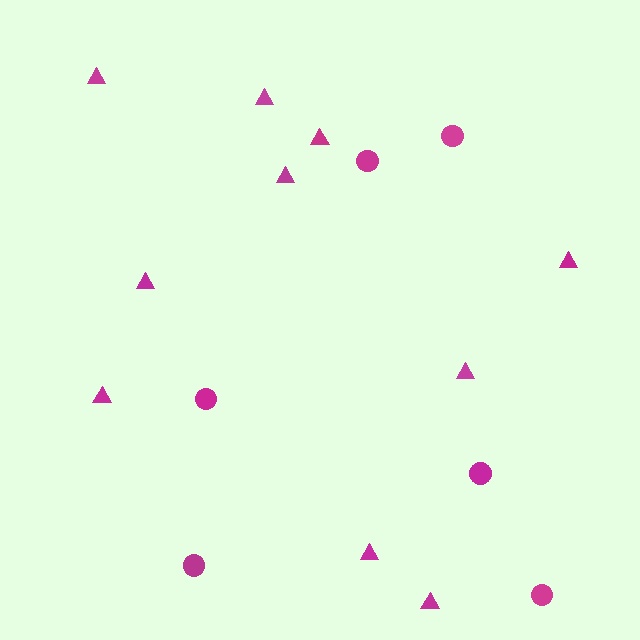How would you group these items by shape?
There are 2 groups: one group of circles (6) and one group of triangles (10).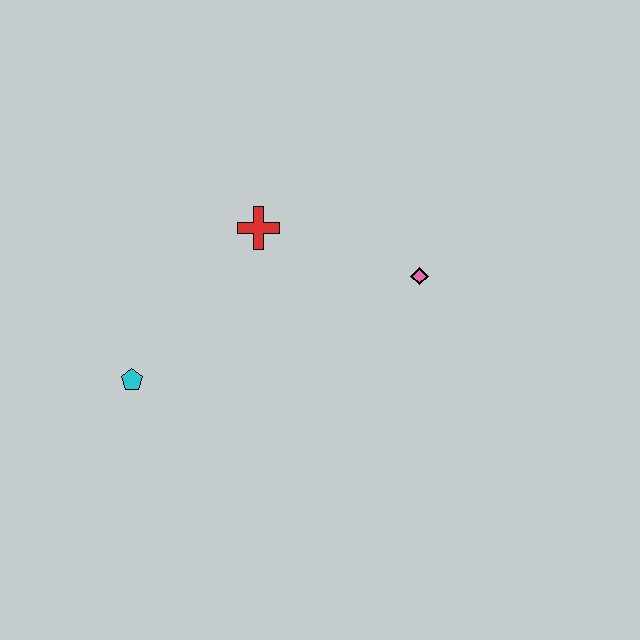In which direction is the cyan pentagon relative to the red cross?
The cyan pentagon is below the red cross.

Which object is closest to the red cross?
The pink diamond is closest to the red cross.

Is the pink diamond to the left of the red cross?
No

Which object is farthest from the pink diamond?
The cyan pentagon is farthest from the pink diamond.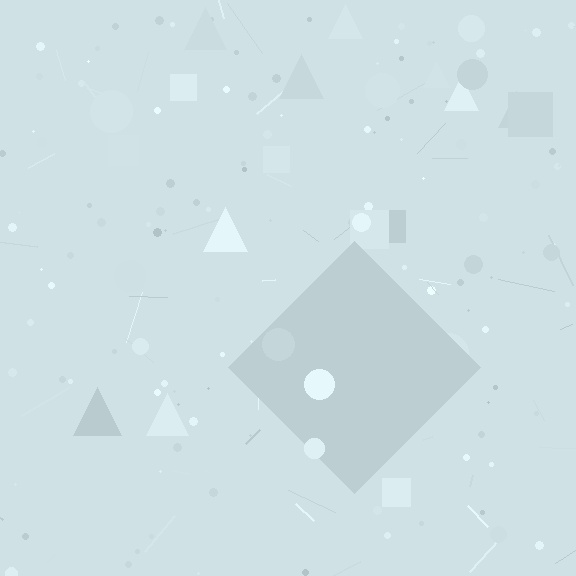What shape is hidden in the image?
A diamond is hidden in the image.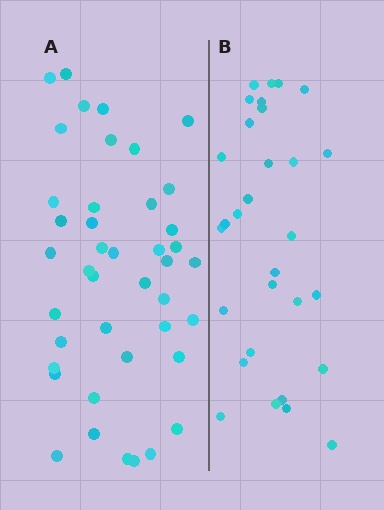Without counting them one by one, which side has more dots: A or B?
Region A (the left region) has more dots.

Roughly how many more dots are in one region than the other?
Region A has roughly 12 or so more dots than region B.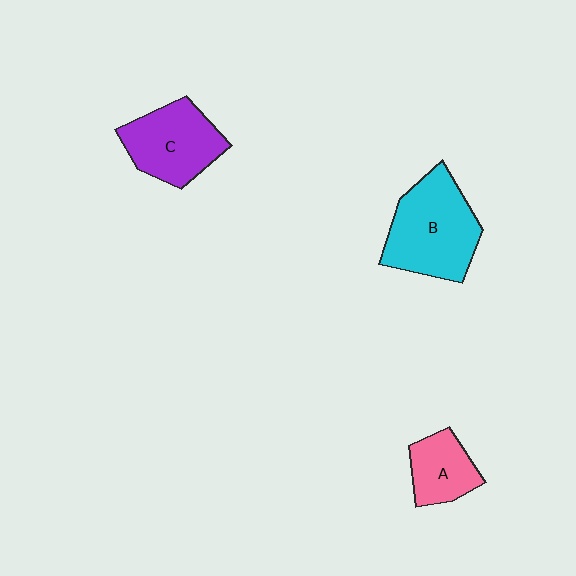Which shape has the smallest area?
Shape A (pink).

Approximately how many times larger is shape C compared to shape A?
Approximately 1.5 times.